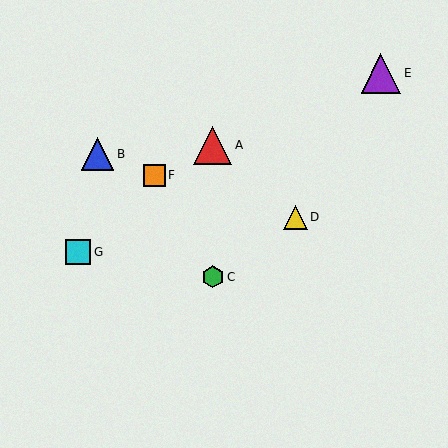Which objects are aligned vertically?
Objects A, C are aligned vertically.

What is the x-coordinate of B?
Object B is at x≈98.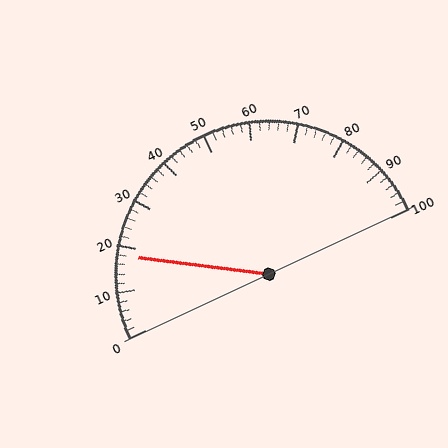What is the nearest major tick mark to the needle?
The nearest major tick mark is 20.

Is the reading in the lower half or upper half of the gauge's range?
The reading is in the lower half of the range (0 to 100).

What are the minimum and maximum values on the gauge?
The gauge ranges from 0 to 100.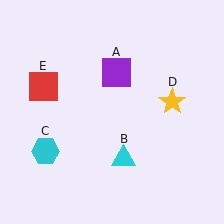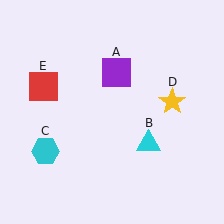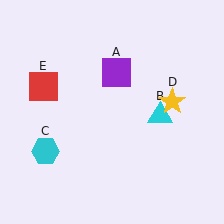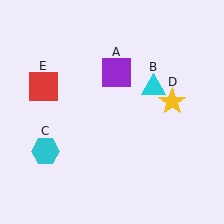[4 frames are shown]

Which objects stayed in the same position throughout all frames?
Purple square (object A) and cyan hexagon (object C) and yellow star (object D) and red square (object E) remained stationary.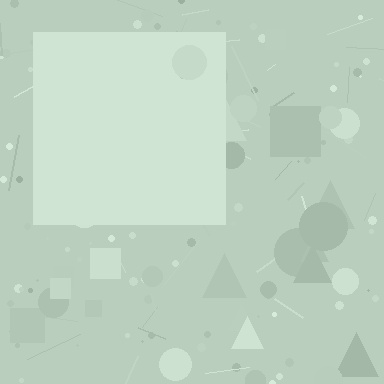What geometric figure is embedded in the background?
A square is embedded in the background.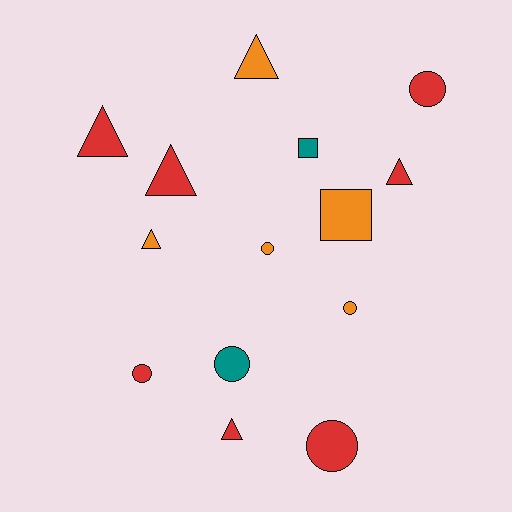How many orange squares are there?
There is 1 orange square.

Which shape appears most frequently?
Circle, with 6 objects.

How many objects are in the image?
There are 14 objects.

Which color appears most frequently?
Red, with 7 objects.